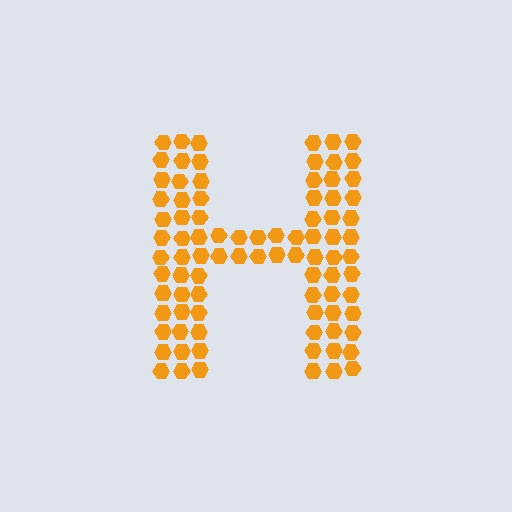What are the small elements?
The small elements are hexagons.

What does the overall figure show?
The overall figure shows the letter H.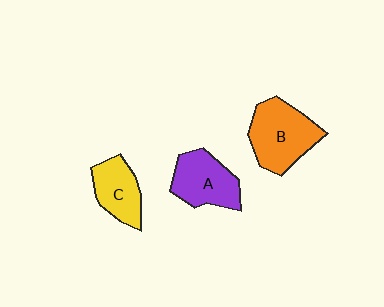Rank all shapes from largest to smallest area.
From largest to smallest: B (orange), A (purple), C (yellow).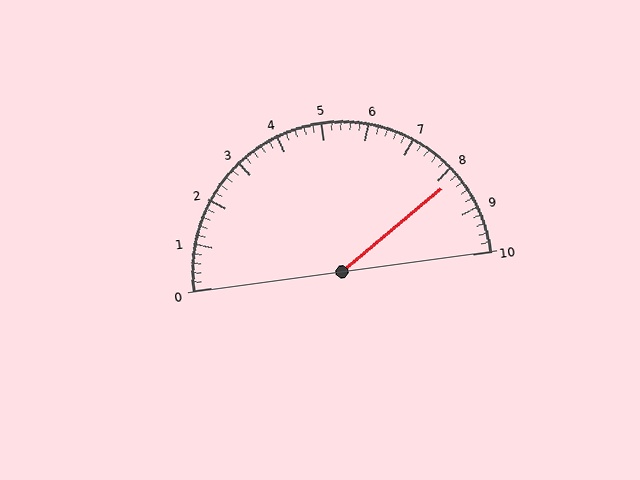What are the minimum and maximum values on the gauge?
The gauge ranges from 0 to 10.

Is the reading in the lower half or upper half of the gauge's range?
The reading is in the upper half of the range (0 to 10).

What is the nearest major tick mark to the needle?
The nearest major tick mark is 8.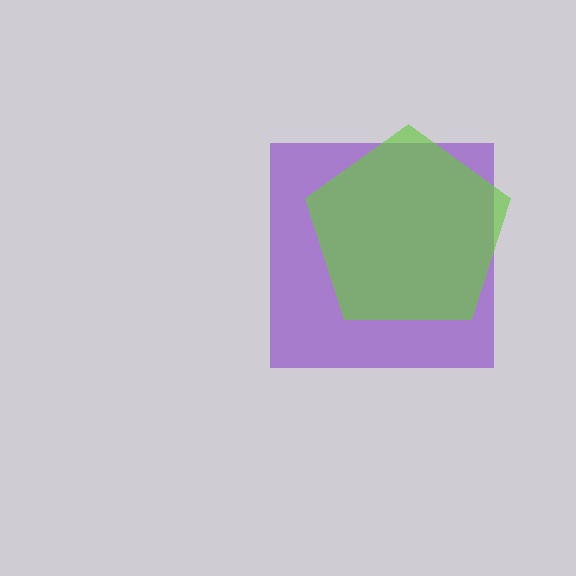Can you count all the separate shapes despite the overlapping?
Yes, there are 2 separate shapes.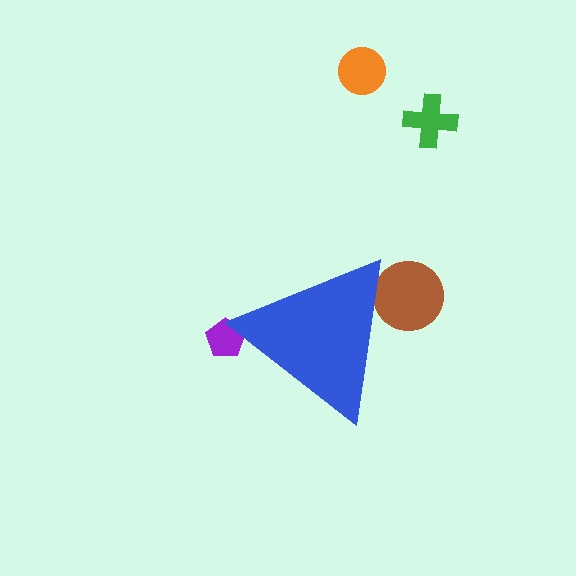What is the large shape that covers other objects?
A blue triangle.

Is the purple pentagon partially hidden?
Yes, the purple pentagon is partially hidden behind the blue triangle.